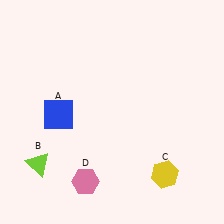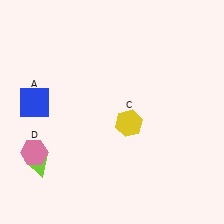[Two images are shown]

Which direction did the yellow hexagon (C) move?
The yellow hexagon (C) moved up.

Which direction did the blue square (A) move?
The blue square (A) moved left.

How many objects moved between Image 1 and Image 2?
3 objects moved between the two images.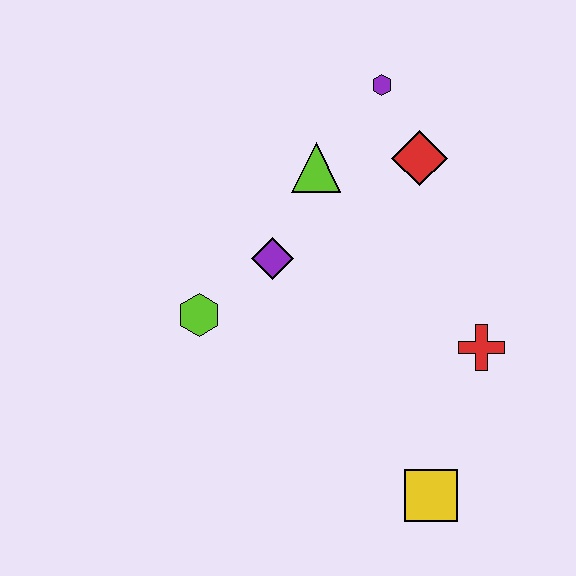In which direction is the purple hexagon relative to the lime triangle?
The purple hexagon is above the lime triangle.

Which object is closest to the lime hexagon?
The purple diamond is closest to the lime hexagon.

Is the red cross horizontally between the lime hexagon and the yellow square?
No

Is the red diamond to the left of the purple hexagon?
No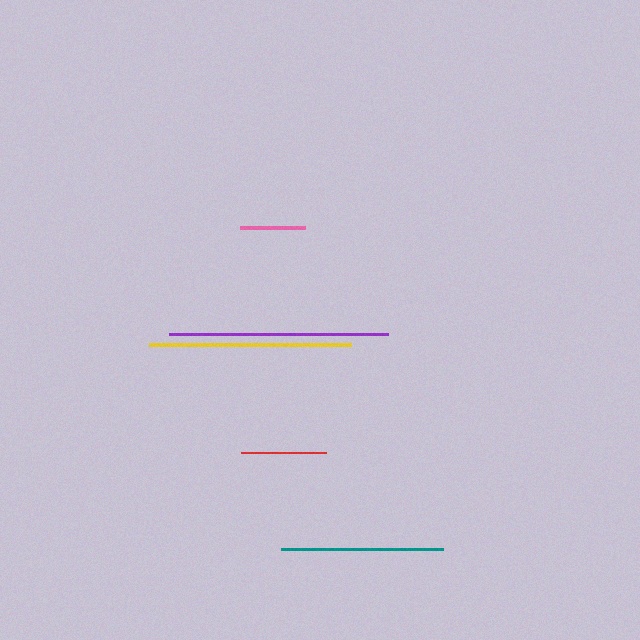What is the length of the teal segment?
The teal segment is approximately 161 pixels long.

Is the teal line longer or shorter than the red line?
The teal line is longer than the red line.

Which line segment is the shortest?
The pink line is the shortest at approximately 66 pixels.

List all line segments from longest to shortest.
From longest to shortest: purple, yellow, teal, red, pink.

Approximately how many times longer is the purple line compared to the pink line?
The purple line is approximately 3.3 times the length of the pink line.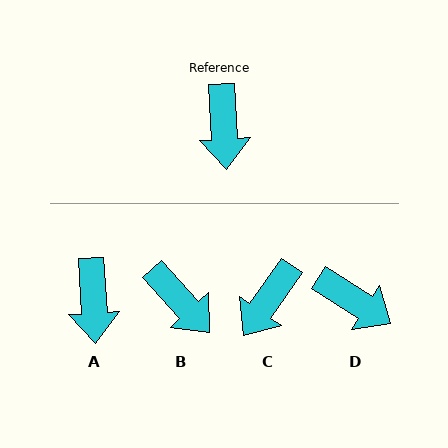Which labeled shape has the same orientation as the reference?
A.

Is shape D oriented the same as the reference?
No, it is off by about 54 degrees.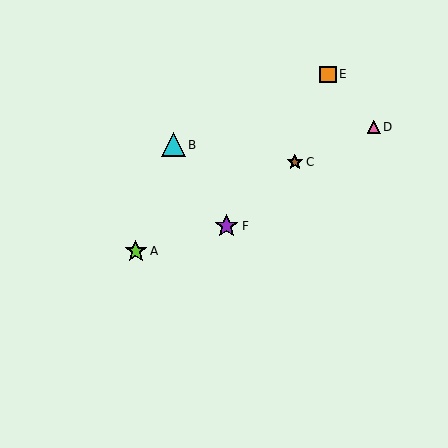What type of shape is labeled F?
Shape F is a purple star.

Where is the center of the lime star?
The center of the lime star is at (136, 251).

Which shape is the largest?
The purple star (labeled F) is the largest.